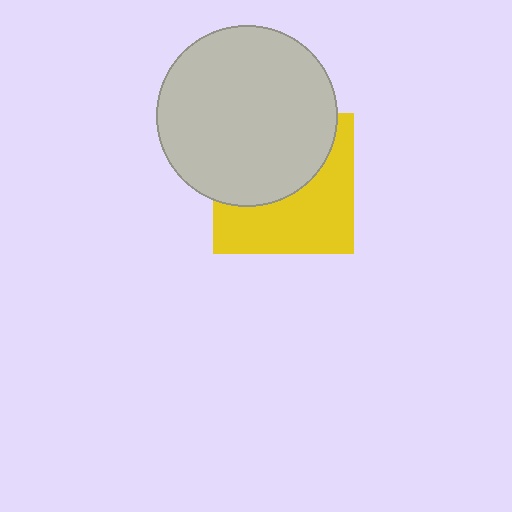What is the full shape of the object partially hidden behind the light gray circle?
The partially hidden object is a yellow square.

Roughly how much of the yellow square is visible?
About half of it is visible (roughly 50%).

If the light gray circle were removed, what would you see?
You would see the complete yellow square.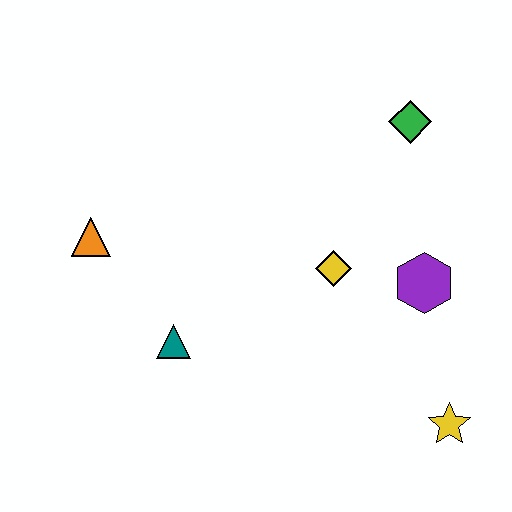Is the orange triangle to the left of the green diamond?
Yes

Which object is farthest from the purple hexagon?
The orange triangle is farthest from the purple hexagon.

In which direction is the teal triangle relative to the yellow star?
The teal triangle is to the left of the yellow star.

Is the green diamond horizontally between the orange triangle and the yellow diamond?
No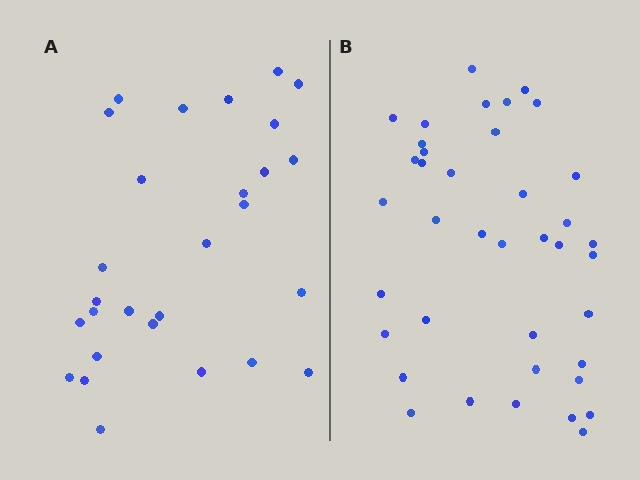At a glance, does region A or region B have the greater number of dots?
Region B (the right region) has more dots.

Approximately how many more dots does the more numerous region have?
Region B has roughly 12 or so more dots than region A.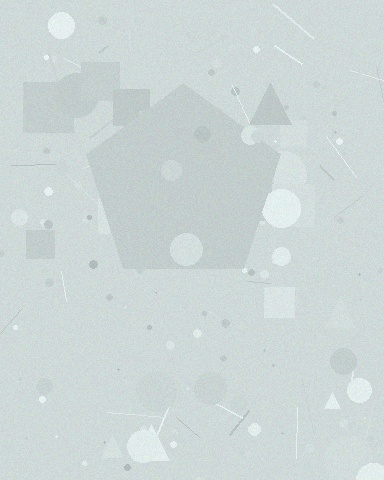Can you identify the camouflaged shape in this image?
The camouflaged shape is a pentagon.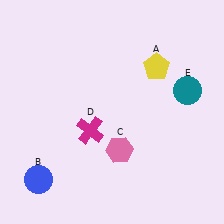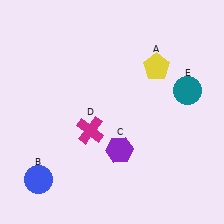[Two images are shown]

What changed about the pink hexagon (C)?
In Image 1, C is pink. In Image 2, it changed to purple.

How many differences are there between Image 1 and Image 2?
There is 1 difference between the two images.